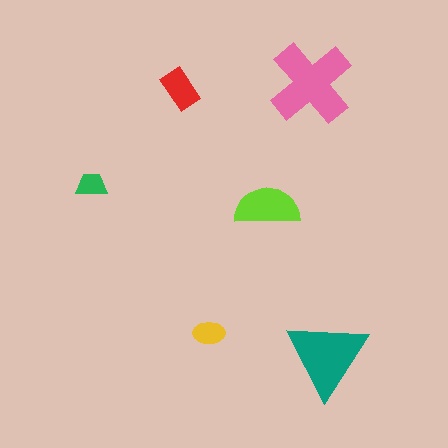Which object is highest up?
The pink cross is topmost.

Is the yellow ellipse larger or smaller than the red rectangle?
Smaller.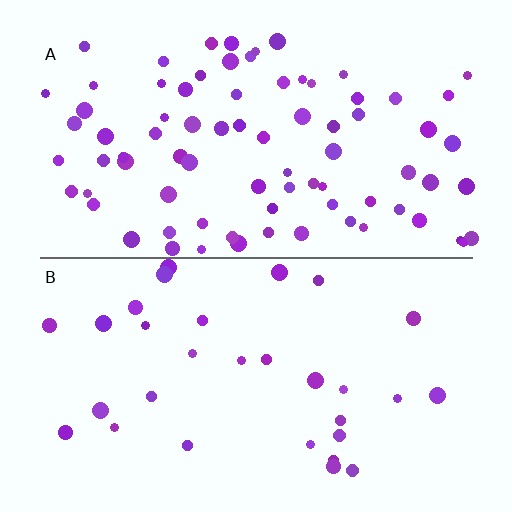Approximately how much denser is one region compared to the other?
Approximately 2.6× — region A over region B.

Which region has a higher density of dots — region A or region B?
A (the top).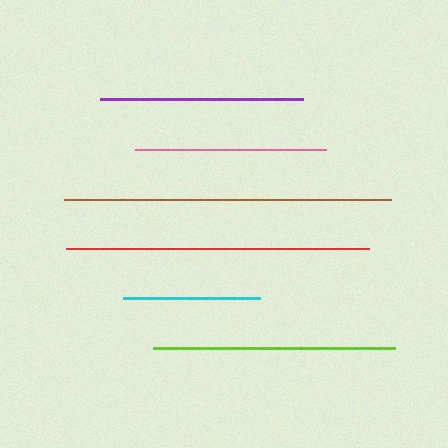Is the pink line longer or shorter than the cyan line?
The pink line is longer than the cyan line.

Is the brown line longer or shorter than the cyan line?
The brown line is longer than the cyan line.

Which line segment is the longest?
The brown line is the longest at approximately 327 pixels.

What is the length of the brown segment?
The brown segment is approximately 327 pixels long.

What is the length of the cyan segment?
The cyan segment is approximately 136 pixels long.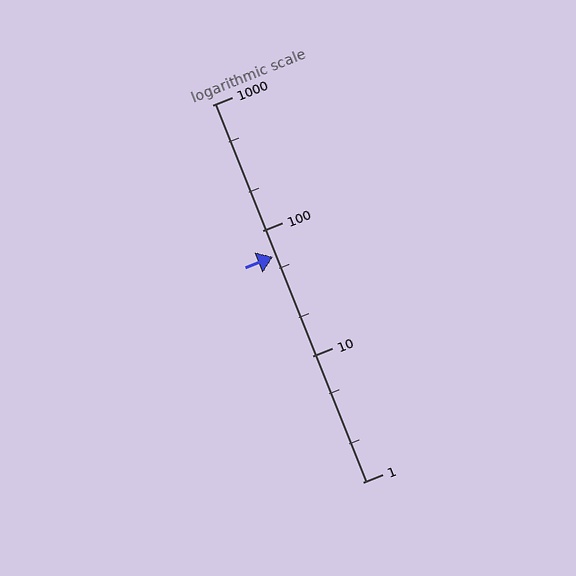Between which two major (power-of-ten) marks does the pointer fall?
The pointer is between 10 and 100.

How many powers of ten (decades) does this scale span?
The scale spans 3 decades, from 1 to 1000.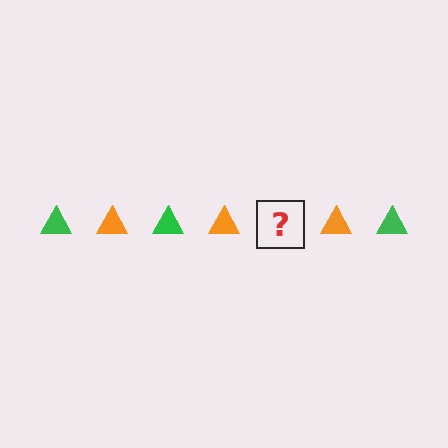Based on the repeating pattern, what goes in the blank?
The blank should be a green triangle.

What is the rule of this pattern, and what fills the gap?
The rule is that the pattern cycles through green, orange triangles. The gap should be filled with a green triangle.